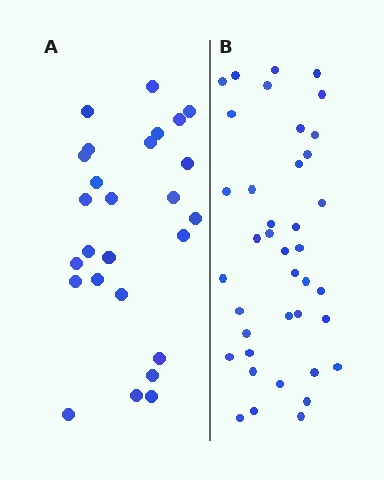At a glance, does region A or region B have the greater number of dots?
Region B (the right region) has more dots.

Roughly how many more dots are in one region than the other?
Region B has approximately 15 more dots than region A.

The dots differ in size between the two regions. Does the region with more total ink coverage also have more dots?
No. Region A has more total ink coverage because its dots are larger, but region B actually contains more individual dots. Total area can be misleading — the number of items is what matters here.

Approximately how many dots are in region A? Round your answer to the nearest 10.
About 30 dots. (The exact count is 26, which rounds to 30.)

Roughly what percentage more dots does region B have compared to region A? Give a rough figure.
About 50% more.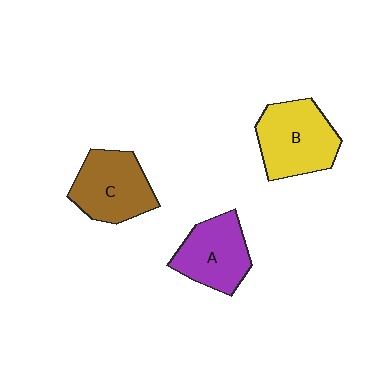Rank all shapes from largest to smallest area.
From largest to smallest: B (yellow), C (brown), A (purple).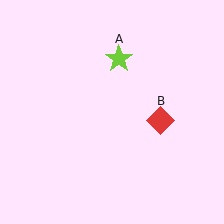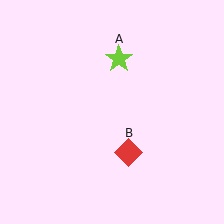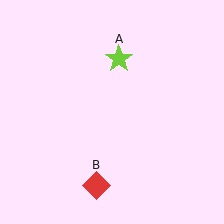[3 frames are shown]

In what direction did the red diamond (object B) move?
The red diamond (object B) moved down and to the left.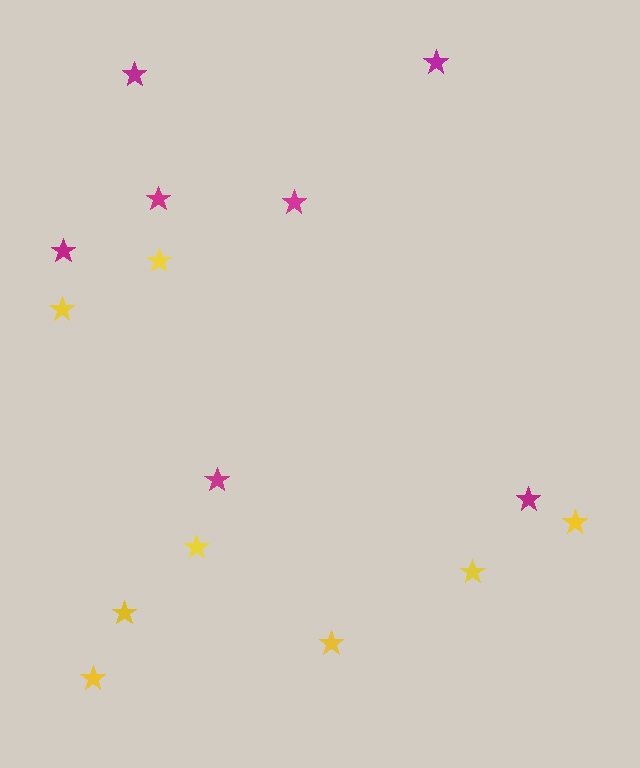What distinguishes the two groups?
There are 2 groups: one group of yellow stars (8) and one group of magenta stars (7).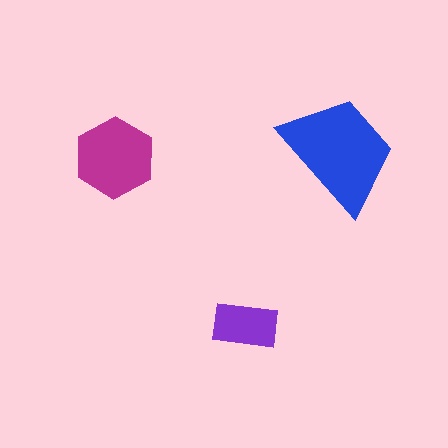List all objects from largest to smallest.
The blue trapezoid, the magenta hexagon, the purple rectangle.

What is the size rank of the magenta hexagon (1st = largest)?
2nd.